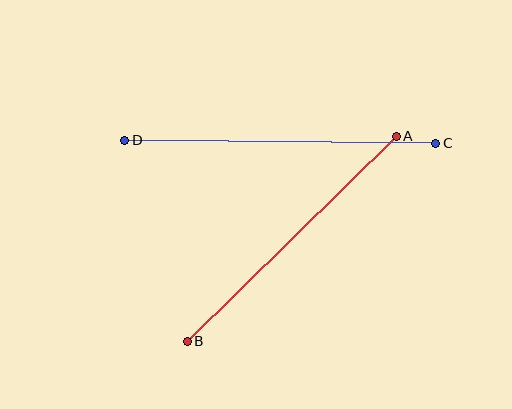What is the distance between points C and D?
The distance is approximately 311 pixels.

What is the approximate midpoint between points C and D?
The midpoint is at approximately (280, 142) pixels.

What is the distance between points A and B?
The distance is approximately 293 pixels.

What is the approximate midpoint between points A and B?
The midpoint is at approximately (292, 239) pixels.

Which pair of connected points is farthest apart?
Points C and D are farthest apart.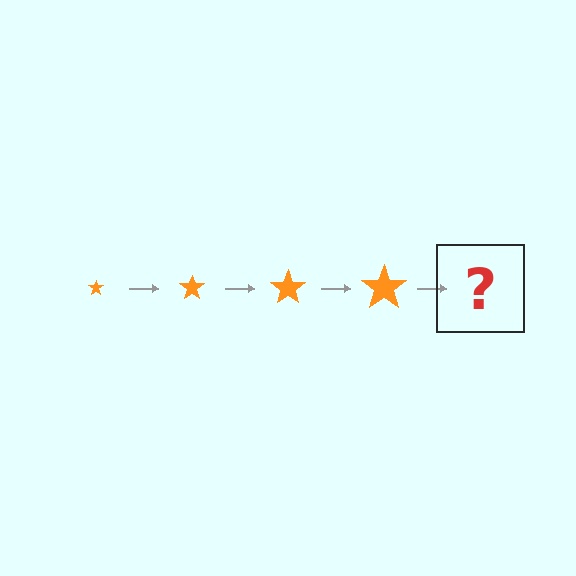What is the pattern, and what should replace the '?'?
The pattern is that the star gets progressively larger each step. The '?' should be an orange star, larger than the previous one.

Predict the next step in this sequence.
The next step is an orange star, larger than the previous one.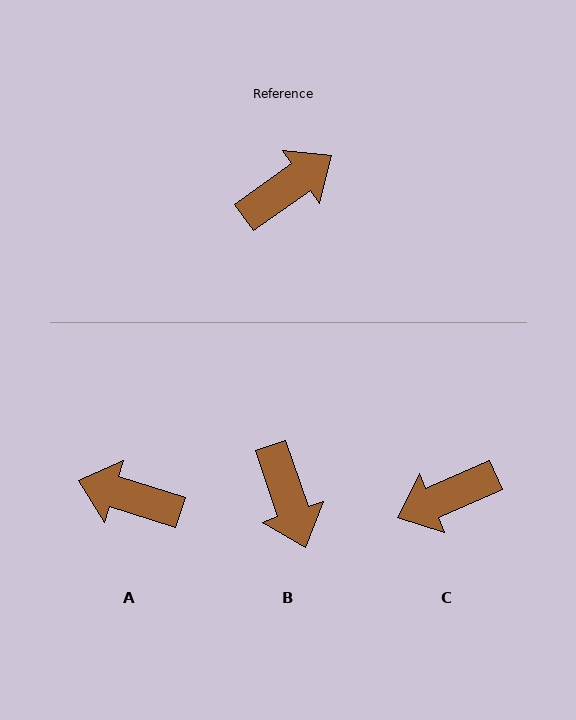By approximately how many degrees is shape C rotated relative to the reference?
Approximately 168 degrees counter-clockwise.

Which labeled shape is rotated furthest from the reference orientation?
C, about 168 degrees away.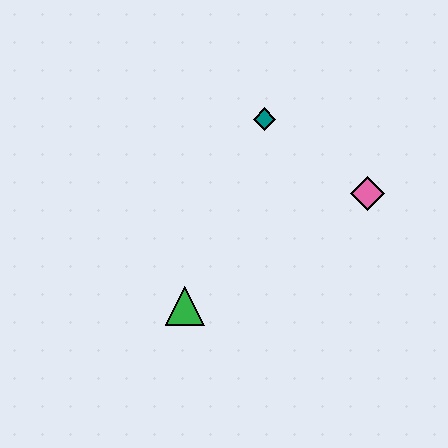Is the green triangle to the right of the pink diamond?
No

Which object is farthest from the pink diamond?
The green triangle is farthest from the pink diamond.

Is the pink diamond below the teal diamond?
Yes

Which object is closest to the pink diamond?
The teal diamond is closest to the pink diamond.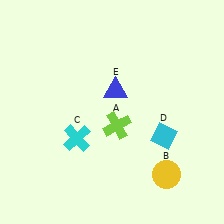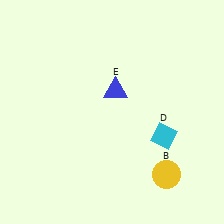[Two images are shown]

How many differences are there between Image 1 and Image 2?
There are 2 differences between the two images.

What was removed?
The lime cross (A), the cyan cross (C) were removed in Image 2.